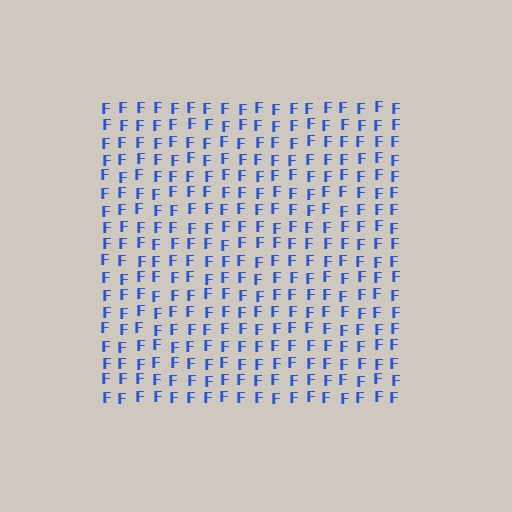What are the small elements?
The small elements are letter F's.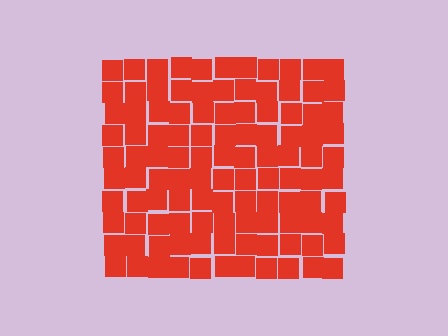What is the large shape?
The large shape is a square.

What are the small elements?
The small elements are squares.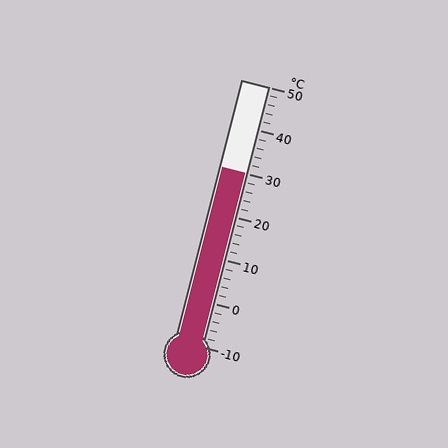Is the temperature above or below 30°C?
The temperature is at 30°C.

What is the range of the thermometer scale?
The thermometer scale ranges from -10°C to 50°C.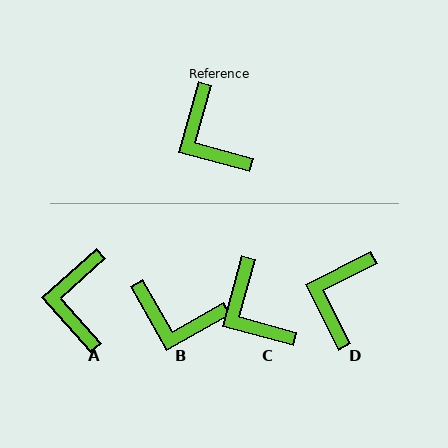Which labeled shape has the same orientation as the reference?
C.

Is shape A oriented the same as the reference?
No, it is off by about 33 degrees.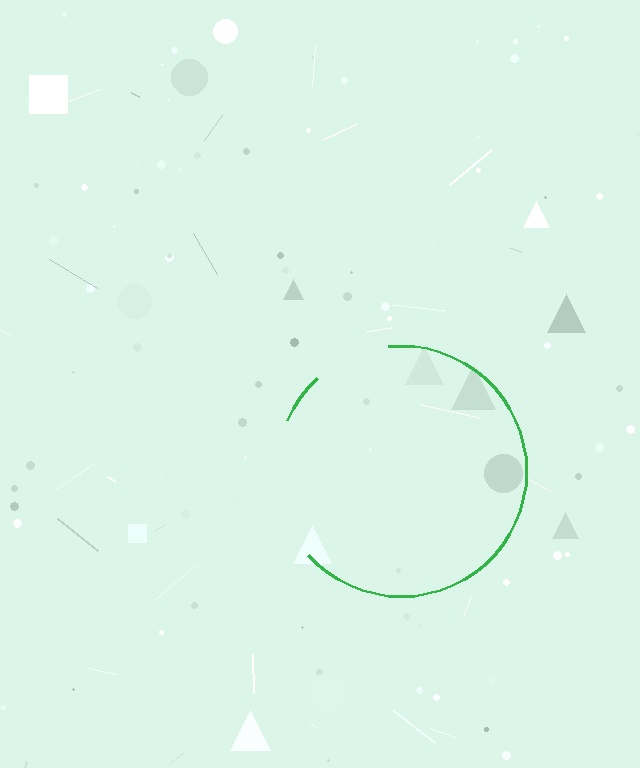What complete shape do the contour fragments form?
The contour fragments form a circle.